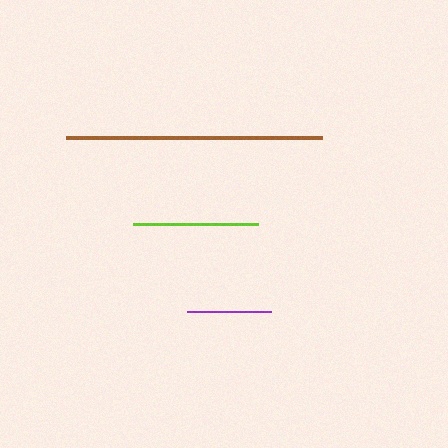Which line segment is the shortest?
The purple line is the shortest at approximately 84 pixels.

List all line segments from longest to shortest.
From longest to shortest: brown, lime, purple.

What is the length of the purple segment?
The purple segment is approximately 84 pixels long.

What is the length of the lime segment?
The lime segment is approximately 125 pixels long.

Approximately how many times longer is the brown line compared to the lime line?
The brown line is approximately 2.1 times the length of the lime line.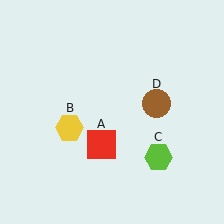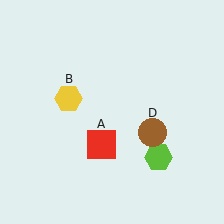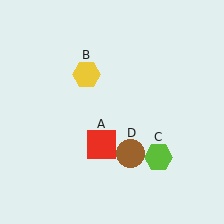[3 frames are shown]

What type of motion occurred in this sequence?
The yellow hexagon (object B), brown circle (object D) rotated clockwise around the center of the scene.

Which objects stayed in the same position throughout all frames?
Red square (object A) and lime hexagon (object C) remained stationary.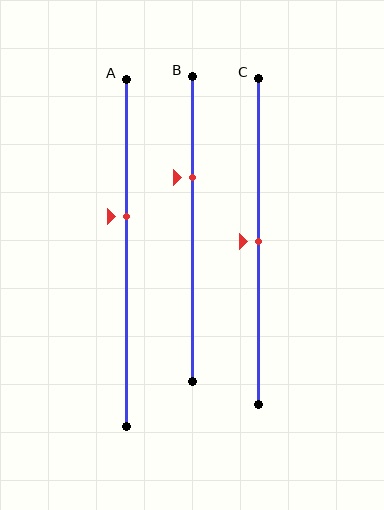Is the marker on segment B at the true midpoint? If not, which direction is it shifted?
No, the marker on segment B is shifted upward by about 17% of the segment length.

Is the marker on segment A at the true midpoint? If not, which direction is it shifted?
No, the marker on segment A is shifted upward by about 11% of the segment length.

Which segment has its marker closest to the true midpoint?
Segment C has its marker closest to the true midpoint.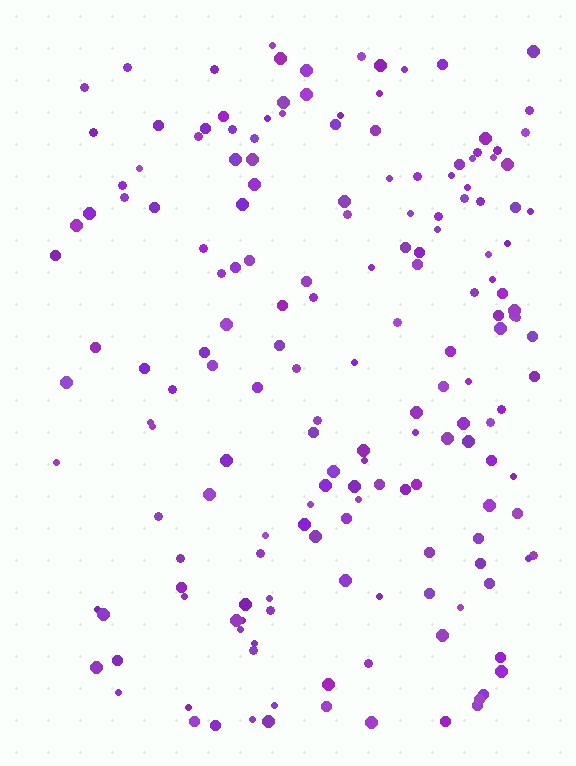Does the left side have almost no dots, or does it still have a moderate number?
Still a moderate number, just noticeably fewer than the right.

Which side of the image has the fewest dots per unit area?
The left.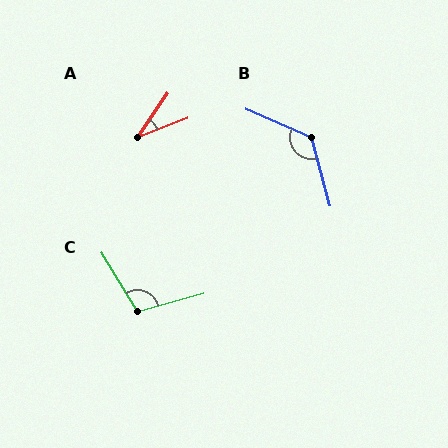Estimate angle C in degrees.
Approximately 106 degrees.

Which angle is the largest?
B, at approximately 128 degrees.